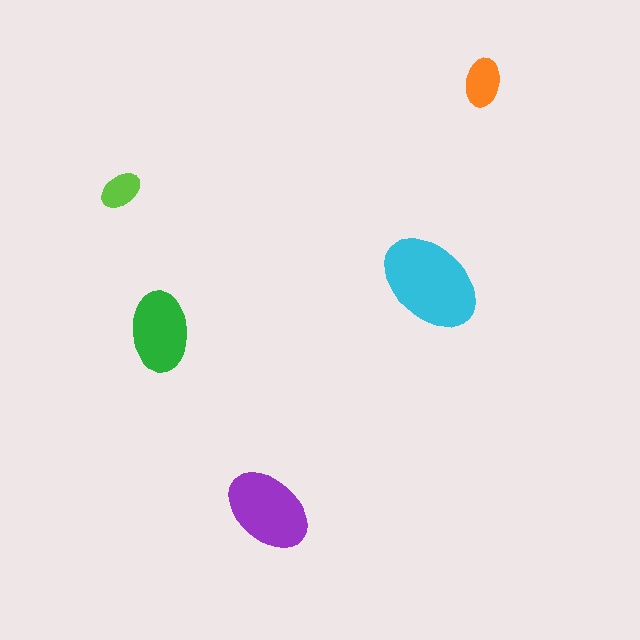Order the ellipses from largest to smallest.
the cyan one, the purple one, the green one, the orange one, the lime one.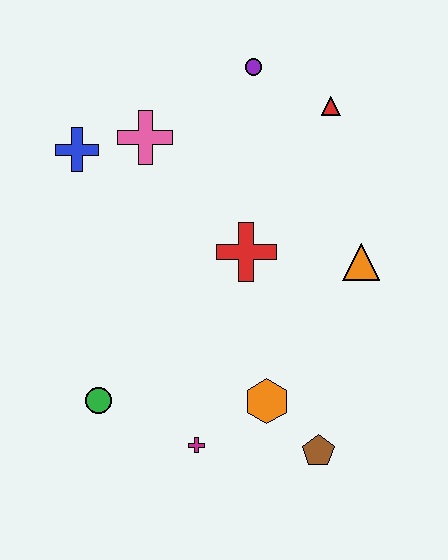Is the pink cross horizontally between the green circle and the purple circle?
Yes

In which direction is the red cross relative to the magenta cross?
The red cross is above the magenta cross.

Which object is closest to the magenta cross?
The orange hexagon is closest to the magenta cross.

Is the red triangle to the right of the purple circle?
Yes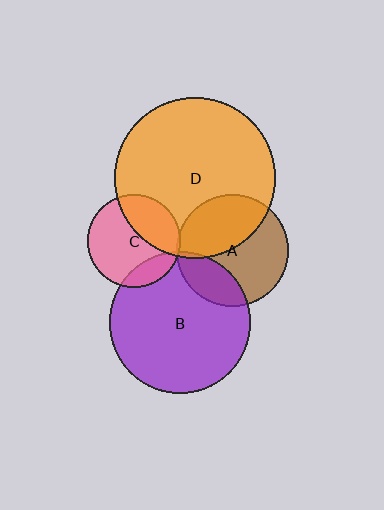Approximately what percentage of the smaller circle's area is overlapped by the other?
Approximately 5%.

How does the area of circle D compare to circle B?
Approximately 1.3 times.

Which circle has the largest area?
Circle D (orange).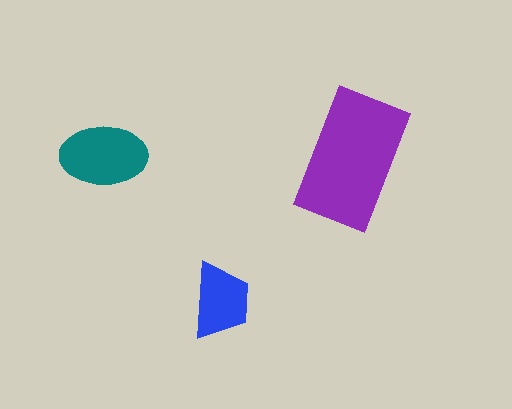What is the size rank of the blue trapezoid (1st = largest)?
3rd.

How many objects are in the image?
There are 3 objects in the image.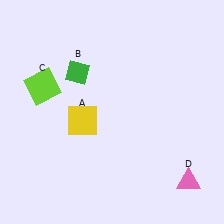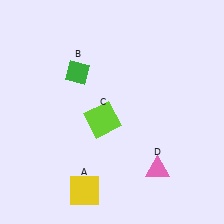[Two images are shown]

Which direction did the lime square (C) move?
The lime square (C) moved right.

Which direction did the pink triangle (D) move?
The pink triangle (D) moved left.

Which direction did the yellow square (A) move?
The yellow square (A) moved down.